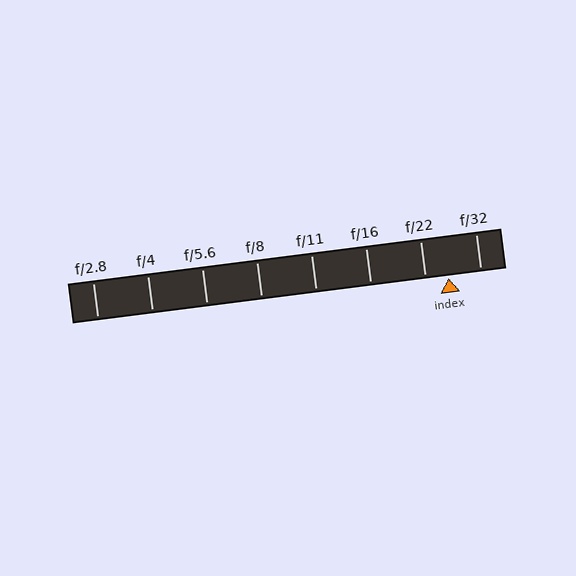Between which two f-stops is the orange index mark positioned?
The index mark is between f/22 and f/32.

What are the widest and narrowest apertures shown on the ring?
The widest aperture shown is f/2.8 and the narrowest is f/32.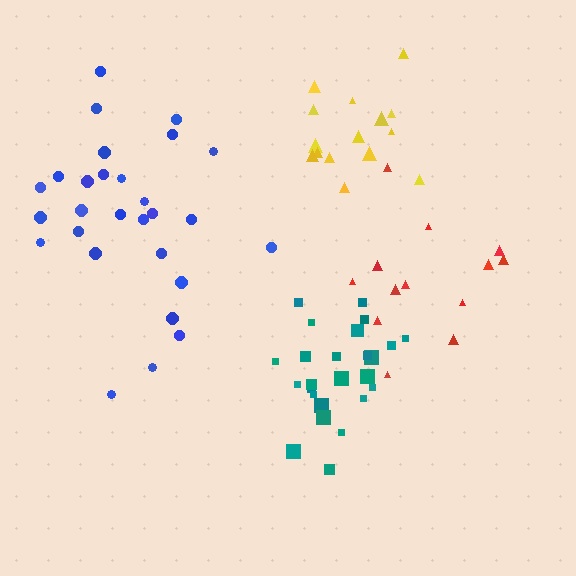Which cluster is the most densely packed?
Teal.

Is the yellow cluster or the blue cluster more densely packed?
Yellow.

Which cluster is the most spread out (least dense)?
Red.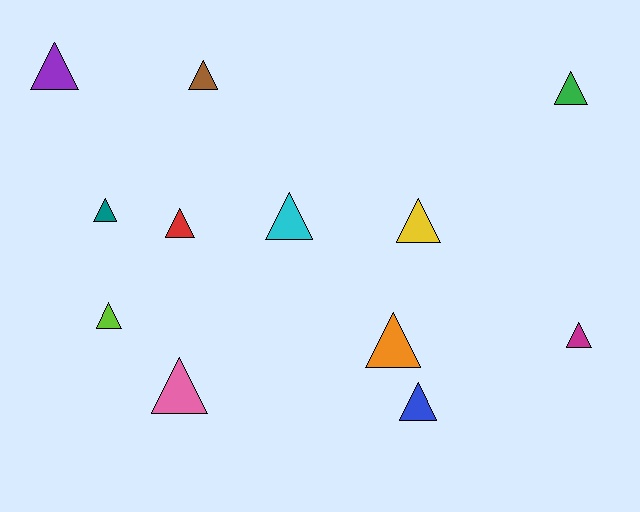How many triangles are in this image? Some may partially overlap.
There are 12 triangles.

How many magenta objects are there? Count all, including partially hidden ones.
There is 1 magenta object.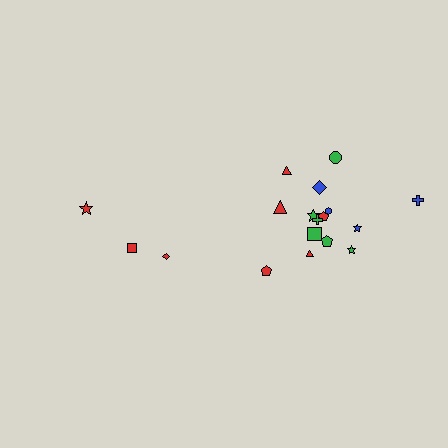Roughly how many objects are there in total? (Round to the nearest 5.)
Roughly 20 objects in total.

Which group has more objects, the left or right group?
The right group.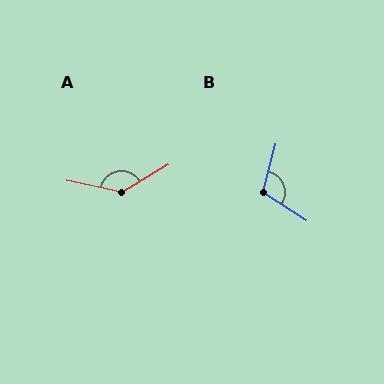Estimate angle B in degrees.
Approximately 109 degrees.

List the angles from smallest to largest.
B (109°), A (137°).